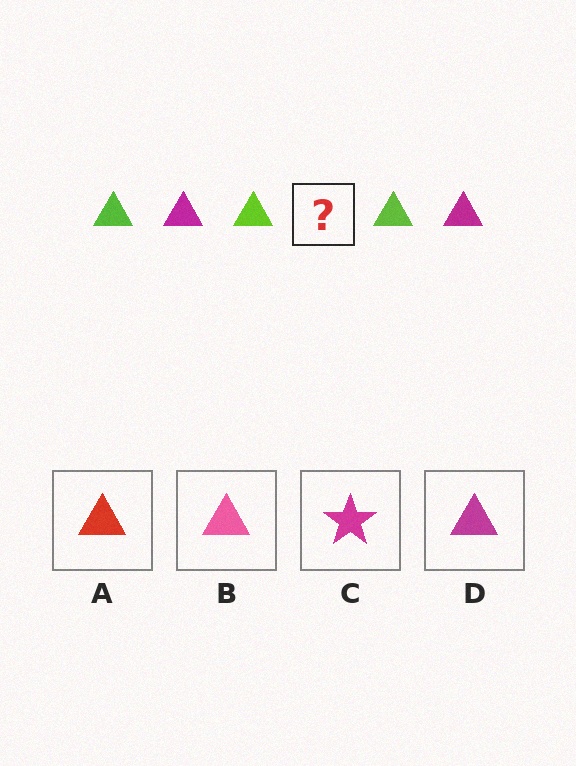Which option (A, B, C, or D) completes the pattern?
D.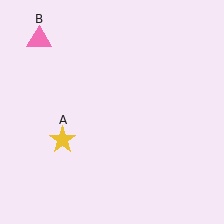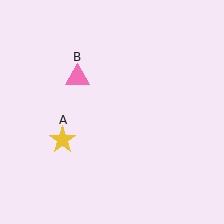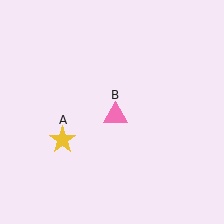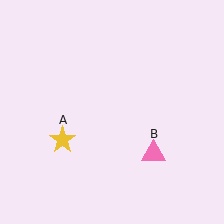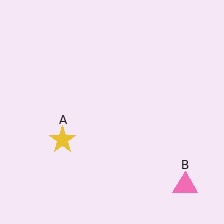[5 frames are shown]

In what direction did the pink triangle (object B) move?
The pink triangle (object B) moved down and to the right.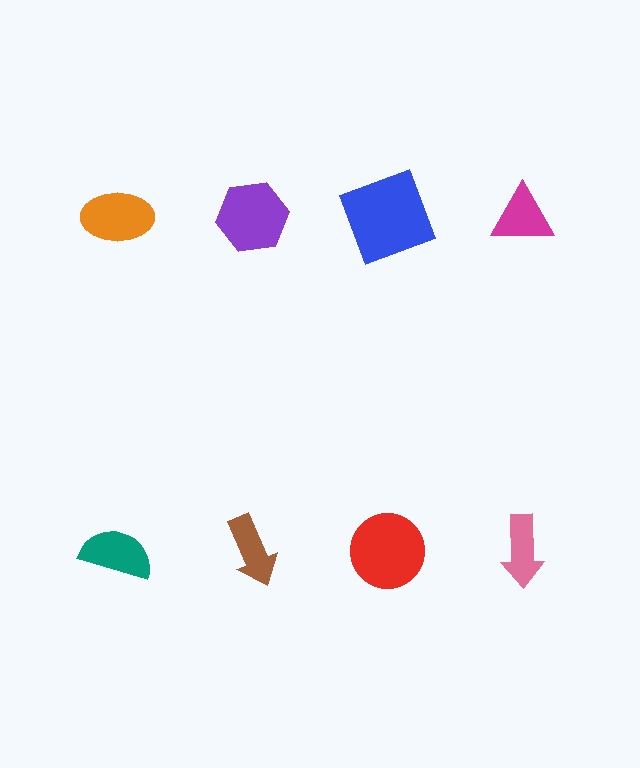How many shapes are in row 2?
4 shapes.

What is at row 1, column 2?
A purple hexagon.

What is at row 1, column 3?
A blue square.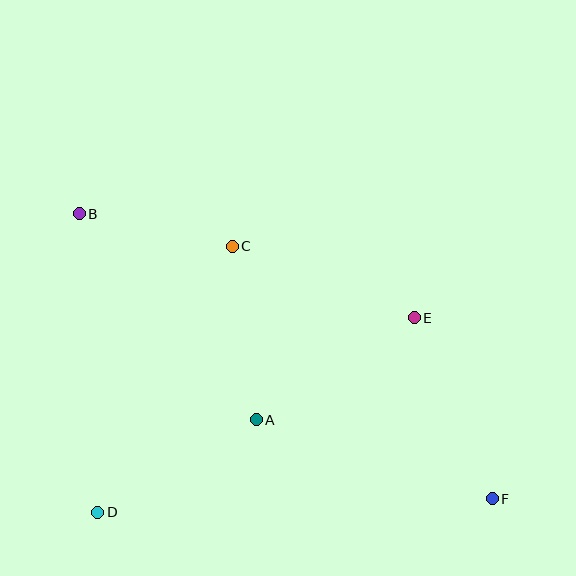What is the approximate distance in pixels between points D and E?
The distance between D and E is approximately 372 pixels.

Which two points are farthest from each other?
Points B and F are farthest from each other.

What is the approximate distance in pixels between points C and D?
The distance between C and D is approximately 298 pixels.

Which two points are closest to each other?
Points B and C are closest to each other.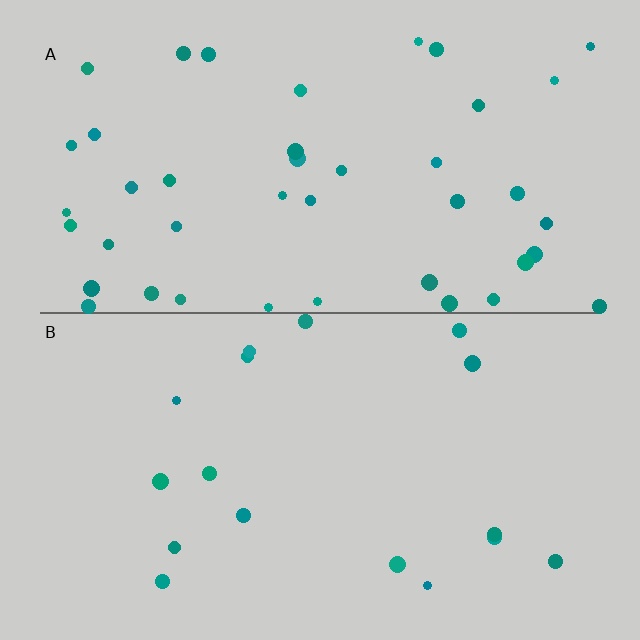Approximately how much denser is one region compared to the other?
Approximately 2.5× — region A over region B.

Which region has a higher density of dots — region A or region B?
A (the top).